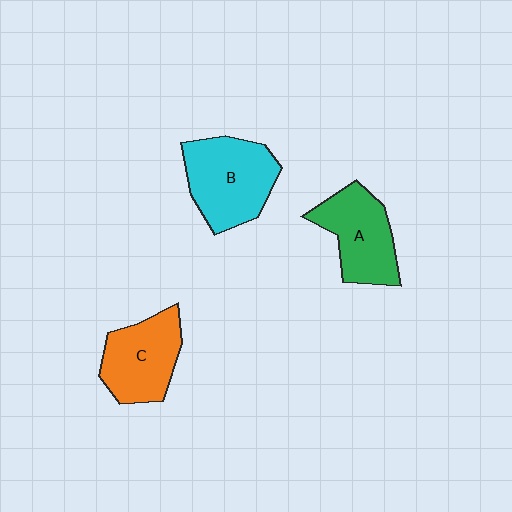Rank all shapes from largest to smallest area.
From largest to smallest: B (cyan), C (orange), A (green).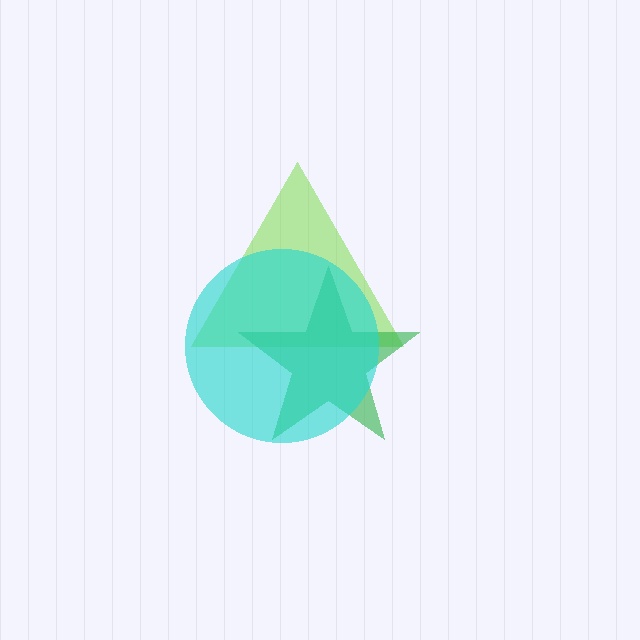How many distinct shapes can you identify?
There are 3 distinct shapes: a lime triangle, a green star, a cyan circle.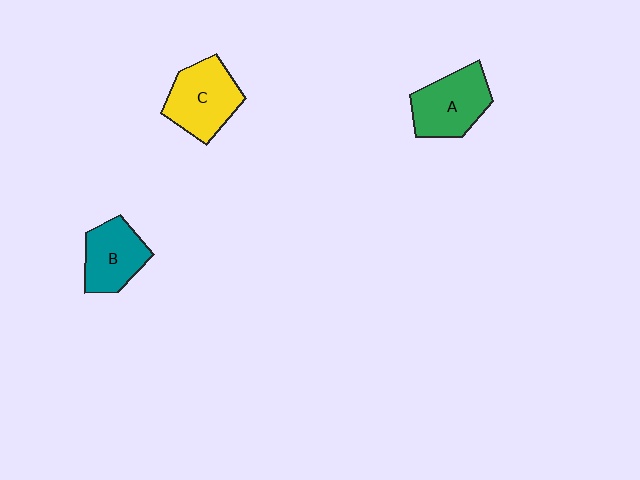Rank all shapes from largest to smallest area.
From largest to smallest: C (yellow), A (green), B (teal).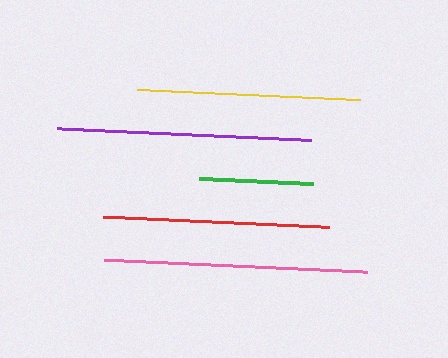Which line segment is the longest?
The pink line is the longest at approximately 263 pixels.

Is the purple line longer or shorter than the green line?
The purple line is longer than the green line.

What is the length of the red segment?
The red segment is approximately 226 pixels long.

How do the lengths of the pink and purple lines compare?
The pink and purple lines are approximately the same length.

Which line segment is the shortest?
The green line is the shortest at approximately 114 pixels.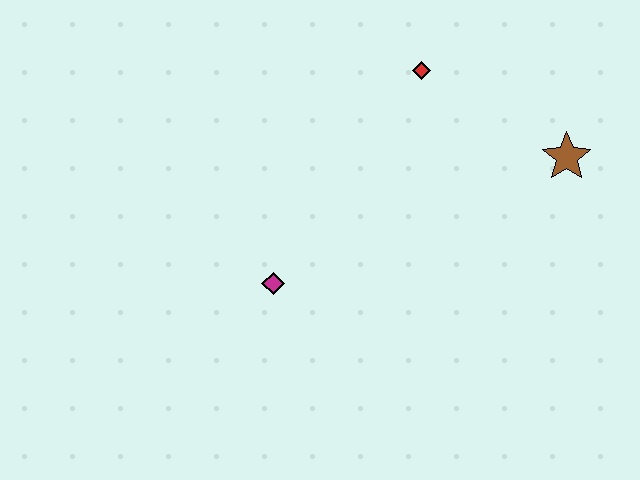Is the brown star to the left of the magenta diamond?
No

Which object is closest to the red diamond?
The brown star is closest to the red diamond.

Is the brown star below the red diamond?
Yes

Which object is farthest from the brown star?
The magenta diamond is farthest from the brown star.